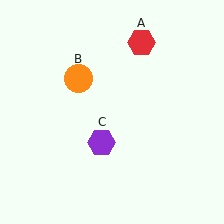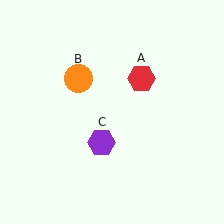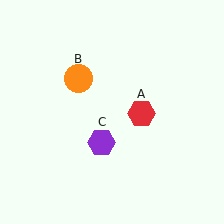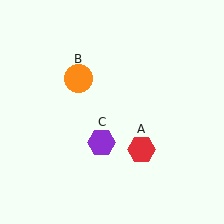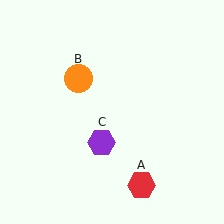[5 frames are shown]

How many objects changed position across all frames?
1 object changed position: red hexagon (object A).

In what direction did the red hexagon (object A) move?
The red hexagon (object A) moved down.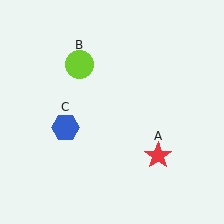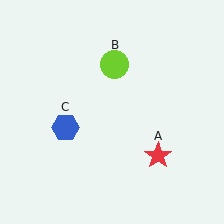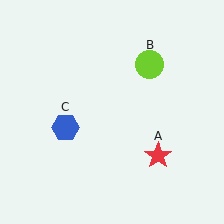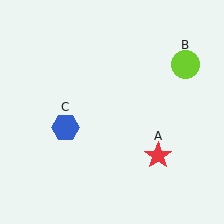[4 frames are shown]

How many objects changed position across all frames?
1 object changed position: lime circle (object B).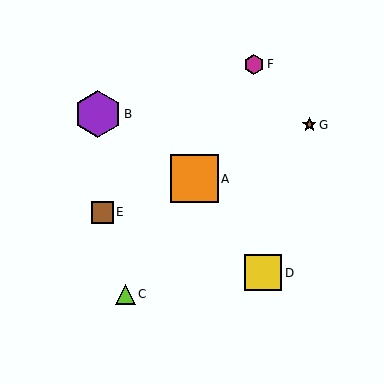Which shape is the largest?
The orange square (labeled A) is the largest.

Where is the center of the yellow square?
The center of the yellow square is at (263, 273).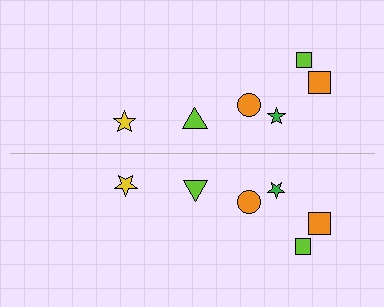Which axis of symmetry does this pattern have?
The pattern has a horizontal axis of symmetry running through the center of the image.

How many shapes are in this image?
There are 12 shapes in this image.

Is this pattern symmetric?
Yes, this pattern has bilateral (reflection) symmetry.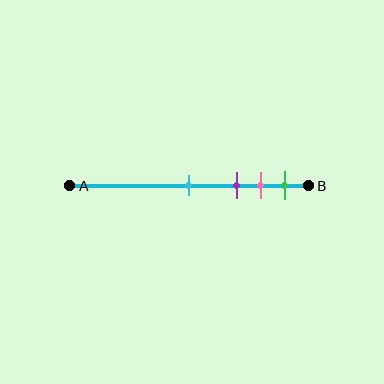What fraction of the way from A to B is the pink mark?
The pink mark is approximately 80% (0.8) of the way from A to B.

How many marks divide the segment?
There are 4 marks dividing the segment.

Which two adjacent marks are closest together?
The pink and green marks are the closest adjacent pair.